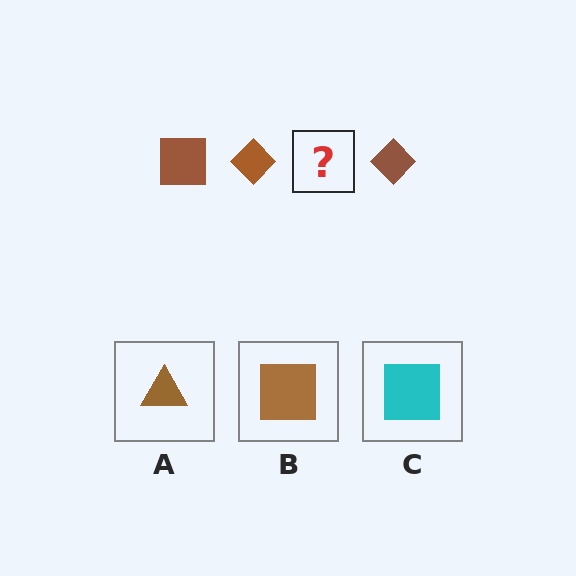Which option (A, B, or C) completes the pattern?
B.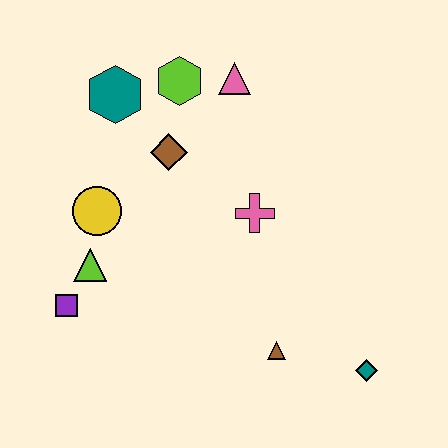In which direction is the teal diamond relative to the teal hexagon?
The teal diamond is below the teal hexagon.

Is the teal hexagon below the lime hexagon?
Yes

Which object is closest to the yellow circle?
The lime triangle is closest to the yellow circle.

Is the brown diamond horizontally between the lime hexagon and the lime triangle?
Yes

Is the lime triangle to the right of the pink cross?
No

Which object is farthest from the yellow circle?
The teal diamond is farthest from the yellow circle.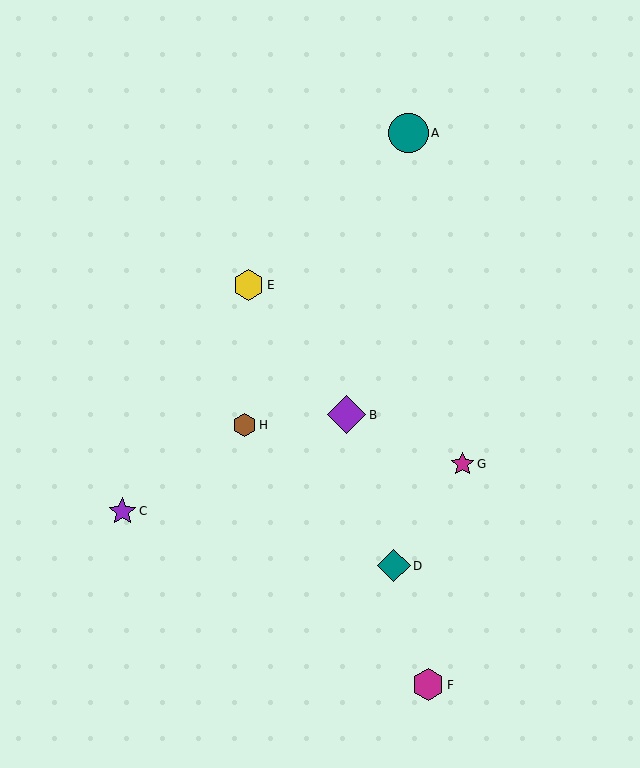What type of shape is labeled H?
Shape H is a brown hexagon.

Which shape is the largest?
The teal circle (labeled A) is the largest.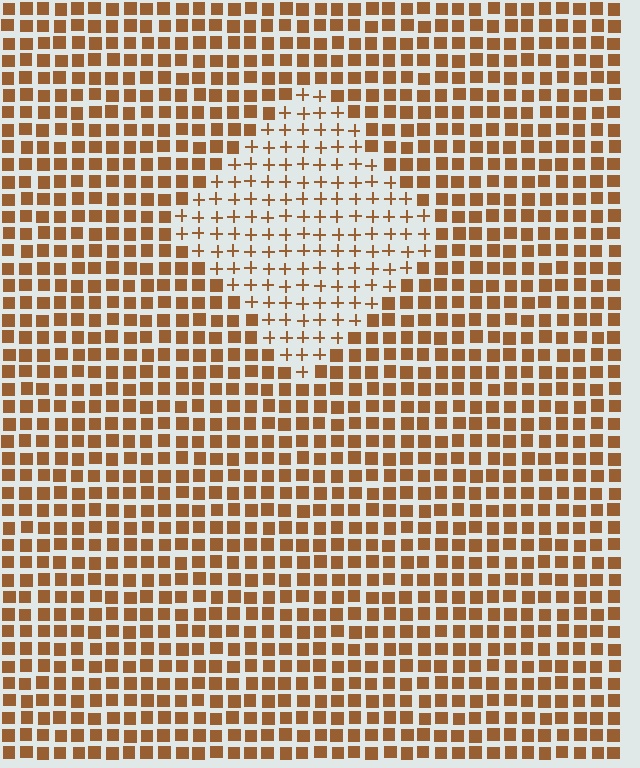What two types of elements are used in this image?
The image uses plus signs inside the diamond region and squares outside it.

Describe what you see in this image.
The image is filled with small brown elements arranged in a uniform grid. A diamond-shaped region contains plus signs, while the surrounding area contains squares. The boundary is defined purely by the change in element shape.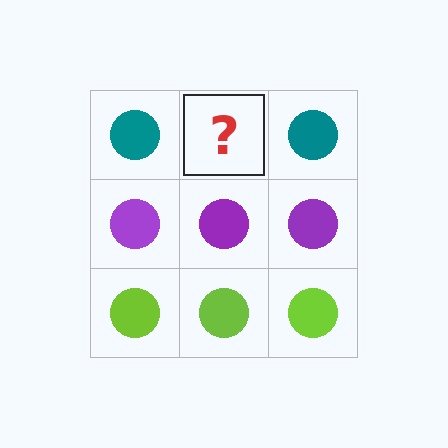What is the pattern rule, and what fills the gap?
The rule is that each row has a consistent color. The gap should be filled with a teal circle.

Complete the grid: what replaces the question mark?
The question mark should be replaced with a teal circle.